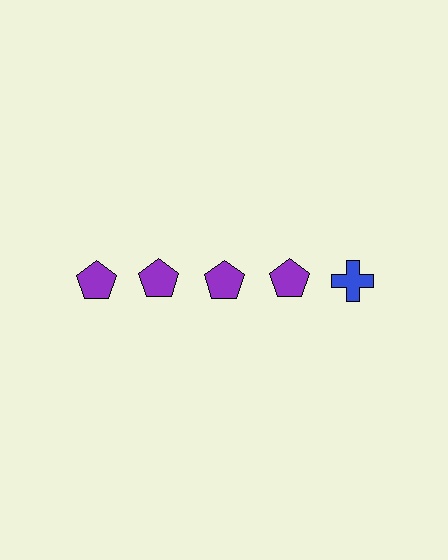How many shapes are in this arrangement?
There are 5 shapes arranged in a grid pattern.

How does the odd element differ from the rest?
It differs in both color (blue instead of purple) and shape (cross instead of pentagon).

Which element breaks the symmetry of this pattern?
The blue cross in the top row, rightmost column breaks the symmetry. All other shapes are purple pentagons.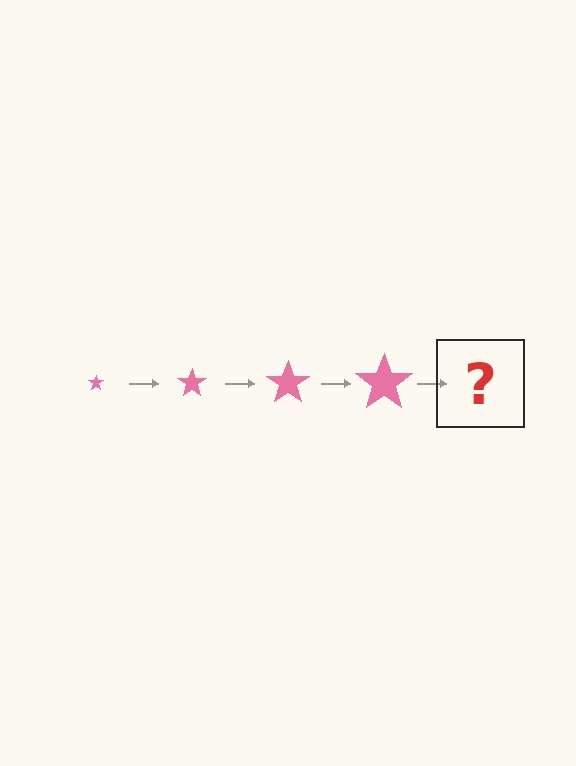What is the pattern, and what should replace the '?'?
The pattern is that the star gets progressively larger each step. The '?' should be a pink star, larger than the previous one.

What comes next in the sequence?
The next element should be a pink star, larger than the previous one.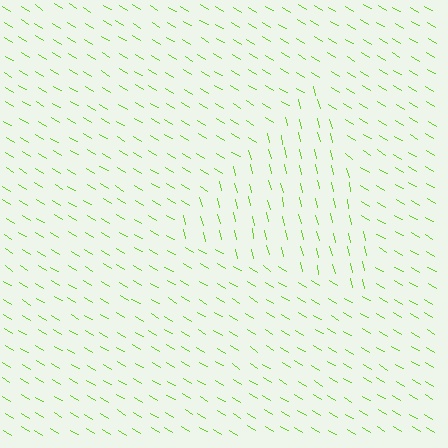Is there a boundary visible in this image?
Yes, there is a texture boundary formed by a change in line orientation.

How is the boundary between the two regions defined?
The boundary is defined purely by a change in line orientation (approximately 45 degrees difference). All lines are the same color and thickness.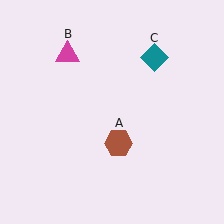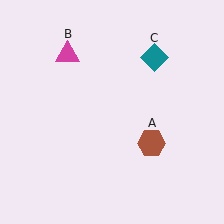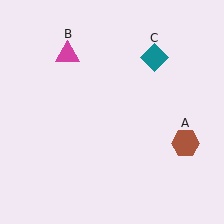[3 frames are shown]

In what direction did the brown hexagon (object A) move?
The brown hexagon (object A) moved right.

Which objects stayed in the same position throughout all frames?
Magenta triangle (object B) and teal diamond (object C) remained stationary.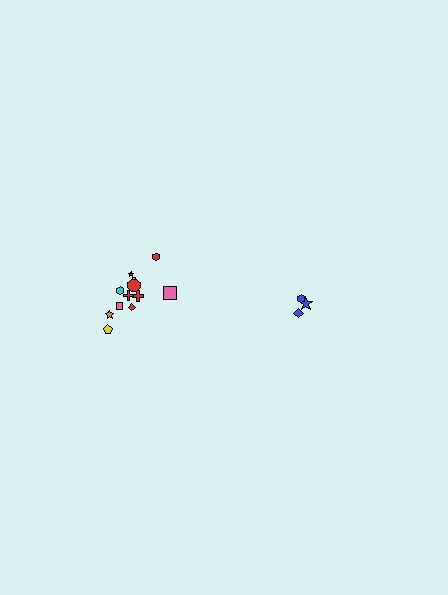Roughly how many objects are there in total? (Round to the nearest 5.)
Roughly 15 objects in total.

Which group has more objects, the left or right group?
The left group.